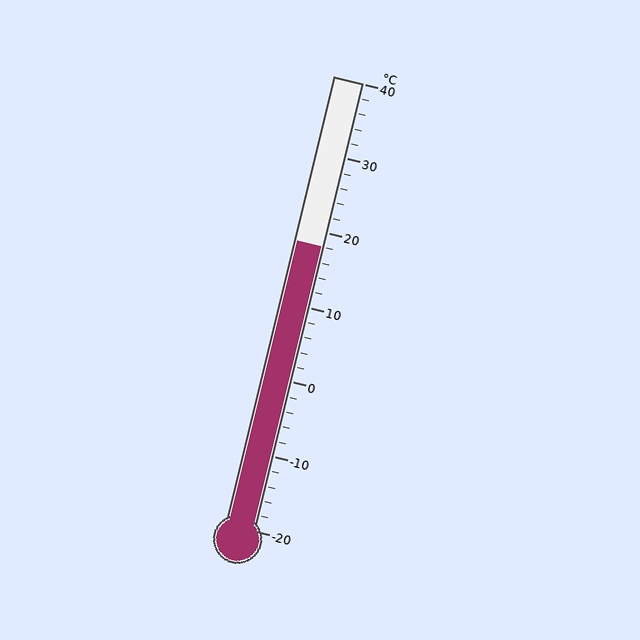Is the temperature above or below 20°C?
The temperature is below 20°C.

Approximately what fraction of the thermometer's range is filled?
The thermometer is filled to approximately 65% of its range.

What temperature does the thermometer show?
The thermometer shows approximately 18°C.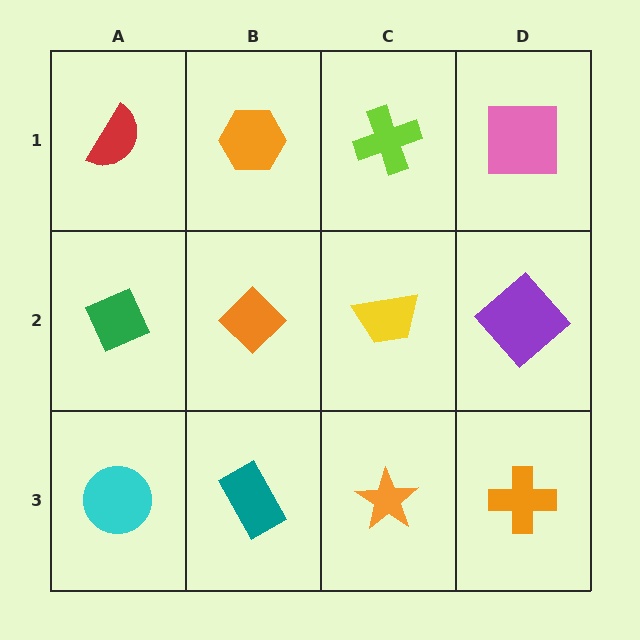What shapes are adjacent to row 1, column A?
A green diamond (row 2, column A), an orange hexagon (row 1, column B).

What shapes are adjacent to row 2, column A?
A red semicircle (row 1, column A), a cyan circle (row 3, column A), an orange diamond (row 2, column B).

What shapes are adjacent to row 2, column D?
A pink square (row 1, column D), an orange cross (row 3, column D), a yellow trapezoid (row 2, column C).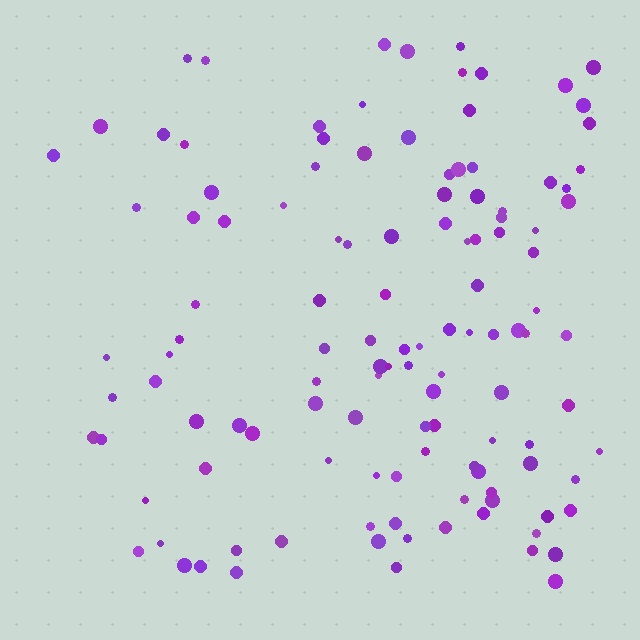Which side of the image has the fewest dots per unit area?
The left.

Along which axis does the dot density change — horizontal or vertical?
Horizontal.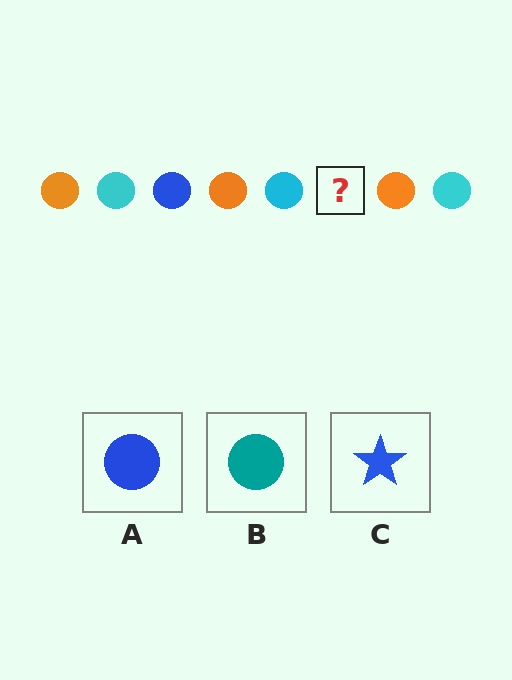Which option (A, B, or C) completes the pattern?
A.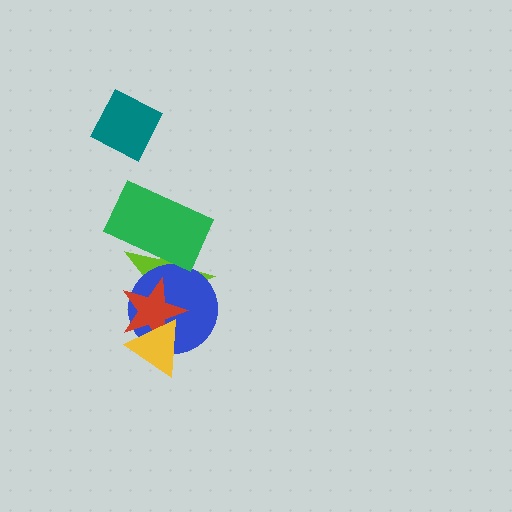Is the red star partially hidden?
Yes, it is partially covered by another shape.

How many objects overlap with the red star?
3 objects overlap with the red star.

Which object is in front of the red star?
The yellow triangle is in front of the red star.